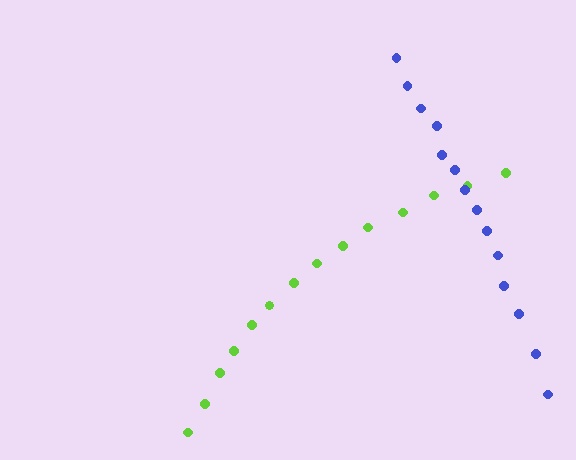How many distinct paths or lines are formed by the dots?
There are 2 distinct paths.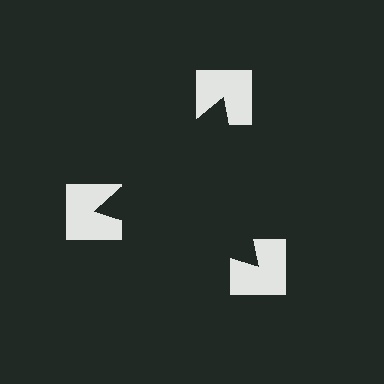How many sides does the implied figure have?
3 sides.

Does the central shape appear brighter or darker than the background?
It typically appears slightly darker than the background, even though no actual brightness change is drawn.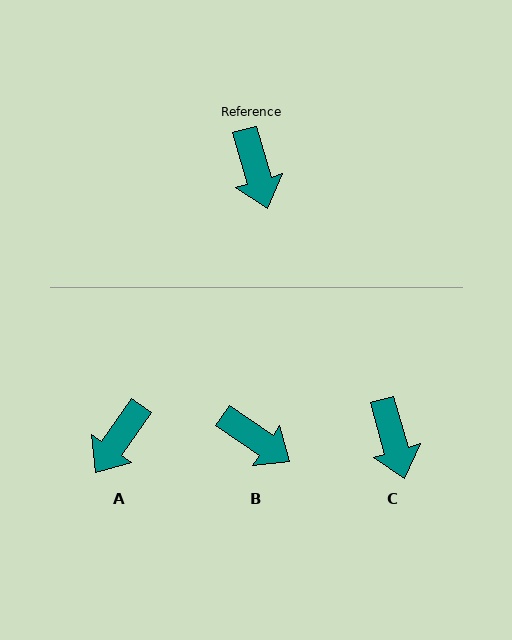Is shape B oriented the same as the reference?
No, it is off by about 39 degrees.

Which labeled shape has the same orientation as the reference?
C.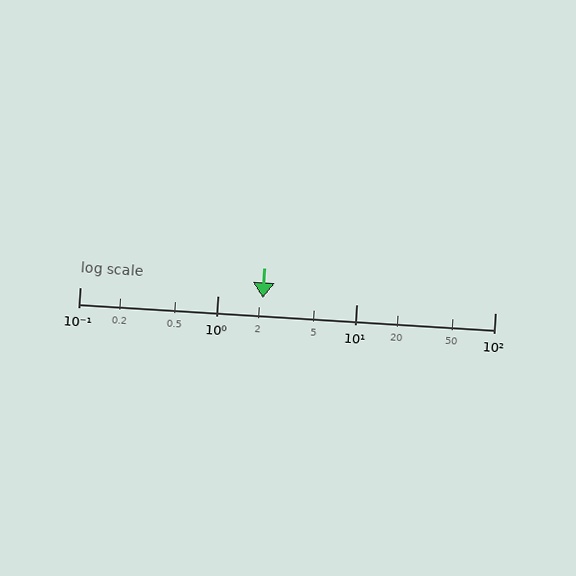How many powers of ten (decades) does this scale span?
The scale spans 3 decades, from 0.1 to 100.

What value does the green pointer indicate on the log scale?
The pointer indicates approximately 2.1.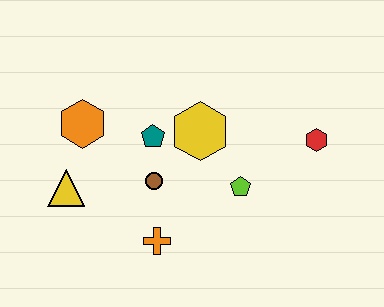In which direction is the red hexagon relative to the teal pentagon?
The red hexagon is to the right of the teal pentagon.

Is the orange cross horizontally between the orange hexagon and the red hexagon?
Yes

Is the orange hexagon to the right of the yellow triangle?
Yes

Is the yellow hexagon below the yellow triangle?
No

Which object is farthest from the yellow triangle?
The red hexagon is farthest from the yellow triangle.